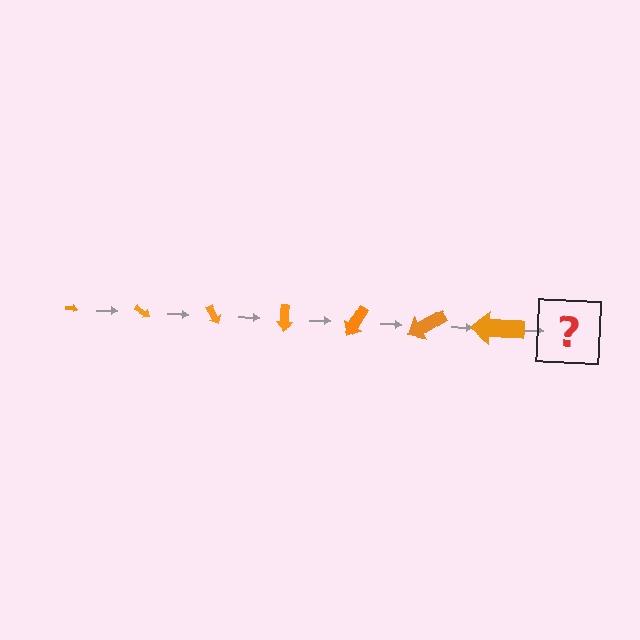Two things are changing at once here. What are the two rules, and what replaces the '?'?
The two rules are that the arrow grows larger each step and it rotates 30 degrees each step. The '?' should be an arrow, larger than the previous one and rotated 210 degrees from the start.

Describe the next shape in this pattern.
It should be an arrow, larger than the previous one and rotated 210 degrees from the start.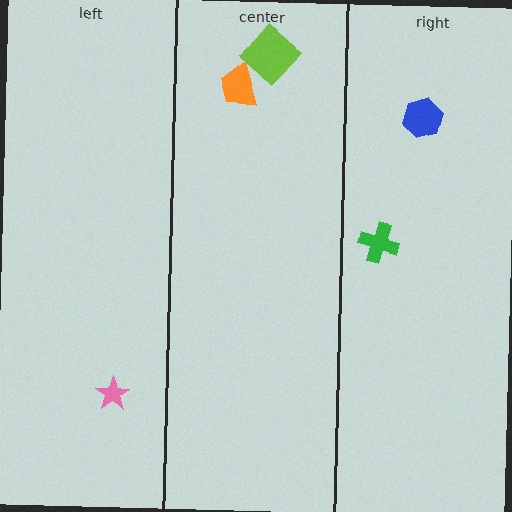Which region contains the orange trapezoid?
The center region.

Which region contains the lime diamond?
The center region.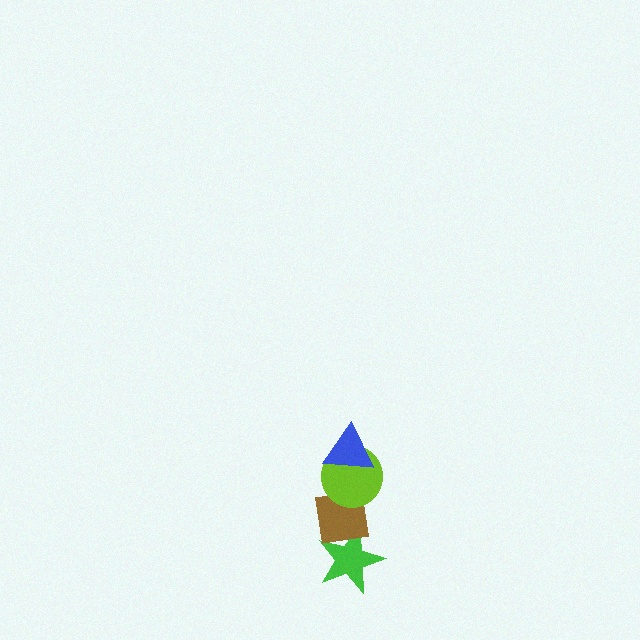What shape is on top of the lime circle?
The blue triangle is on top of the lime circle.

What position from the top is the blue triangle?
The blue triangle is 1st from the top.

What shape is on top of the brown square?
The lime circle is on top of the brown square.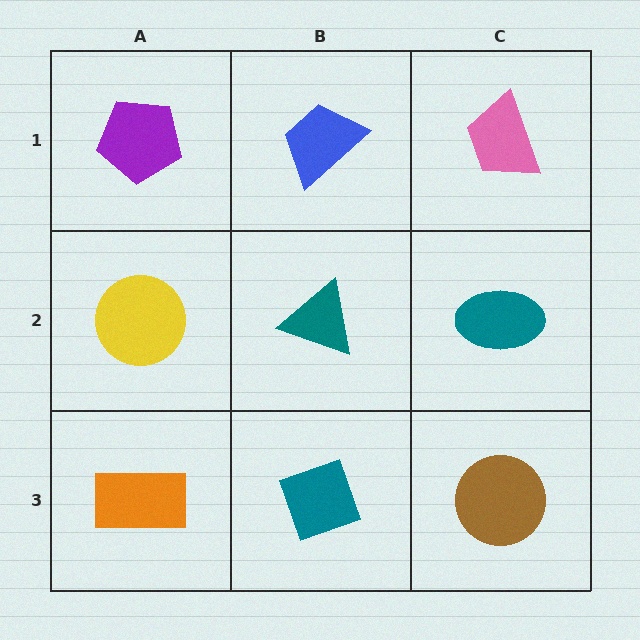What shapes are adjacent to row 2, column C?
A pink trapezoid (row 1, column C), a brown circle (row 3, column C), a teal triangle (row 2, column B).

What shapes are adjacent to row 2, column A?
A purple pentagon (row 1, column A), an orange rectangle (row 3, column A), a teal triangle (row 2, column B).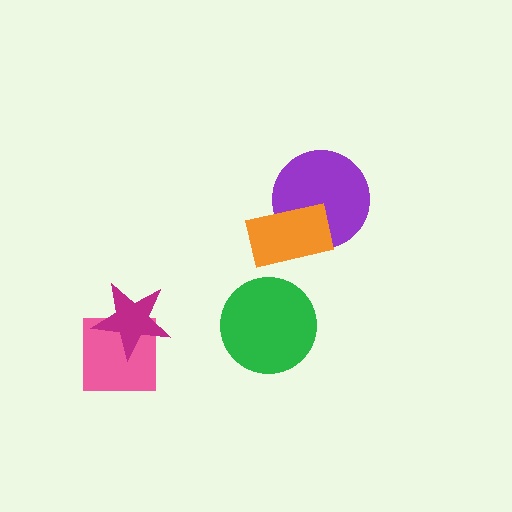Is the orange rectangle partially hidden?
No, no other shape covers it.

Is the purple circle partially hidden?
Yes, it is partially covered by another shape.